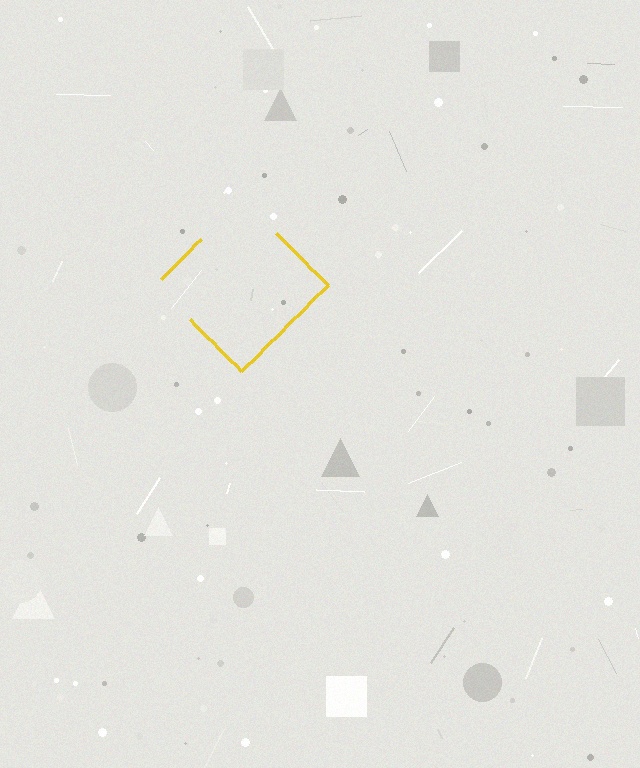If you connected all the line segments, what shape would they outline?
They would outline a diamond.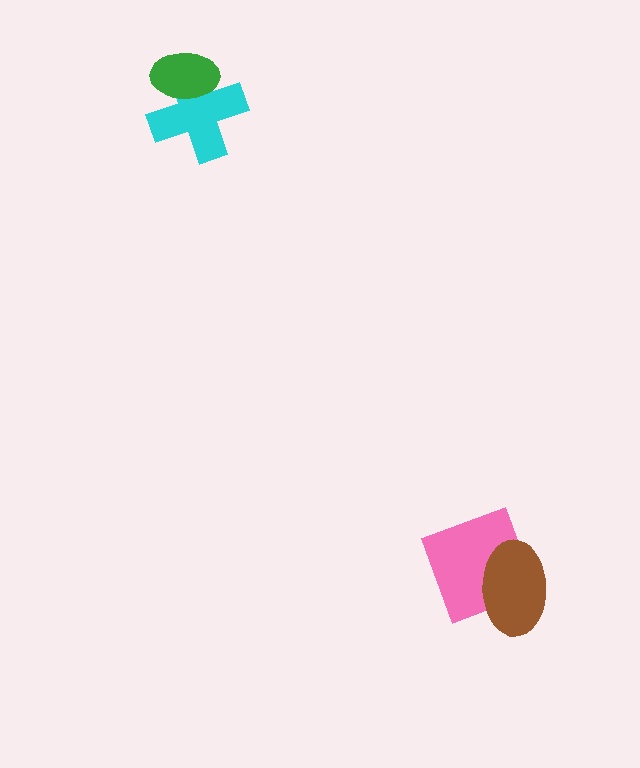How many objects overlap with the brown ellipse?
1 object overlaps with the brown ellipse.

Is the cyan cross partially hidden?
Yes, it is partially covered by another shape.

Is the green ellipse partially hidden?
No, no other shape covers it.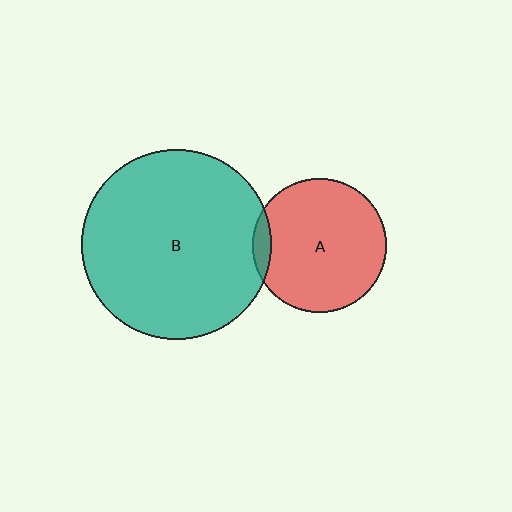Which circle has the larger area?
Circle B (teal).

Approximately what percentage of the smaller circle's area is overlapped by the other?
Approximately 5%.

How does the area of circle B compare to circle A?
Approximately 2.0 times.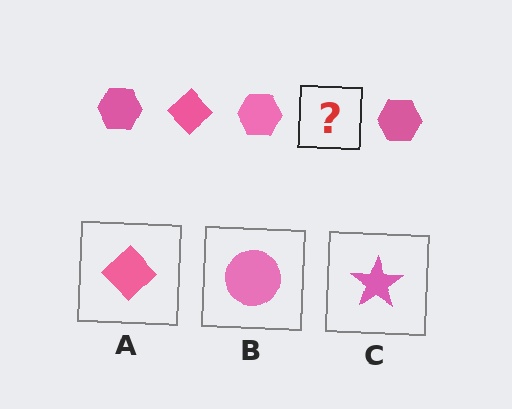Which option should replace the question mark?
Option A.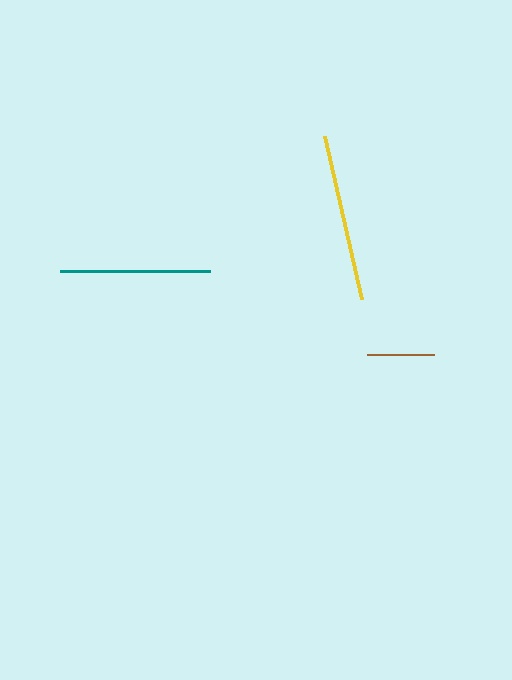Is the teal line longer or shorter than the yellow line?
The yellow line is longer than the teal line.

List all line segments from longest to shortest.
From longest to shortest: yellow, teal, brown.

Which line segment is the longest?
The yellow line is the longest at approximately 168 pixels.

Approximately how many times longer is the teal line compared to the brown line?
The teal line is approximately 2.3 times the length of the brown line.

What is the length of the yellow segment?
The yellow segment is approximately 168 pixels long.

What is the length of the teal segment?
The teal segment is approximately 150 pixels long.